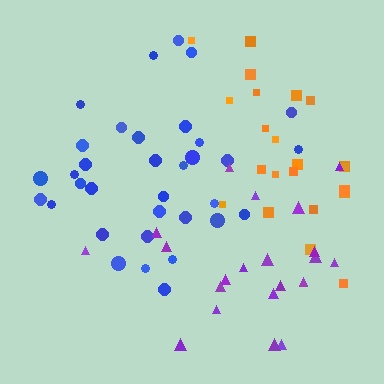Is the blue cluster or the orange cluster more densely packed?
Blue.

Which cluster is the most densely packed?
Blue.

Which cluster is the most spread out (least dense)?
Orange.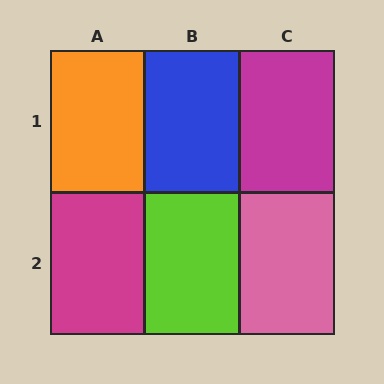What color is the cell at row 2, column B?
Lime.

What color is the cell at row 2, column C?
Pink.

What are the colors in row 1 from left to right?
Orange, blue, magenta.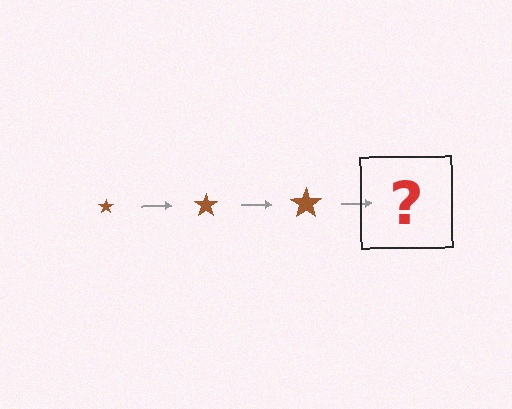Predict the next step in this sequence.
The next step is a brown star, larger than the previous one.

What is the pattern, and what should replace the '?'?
The pattern is that the star gets progressively larger each step. The '?' should be a brown star, larger than the previous one.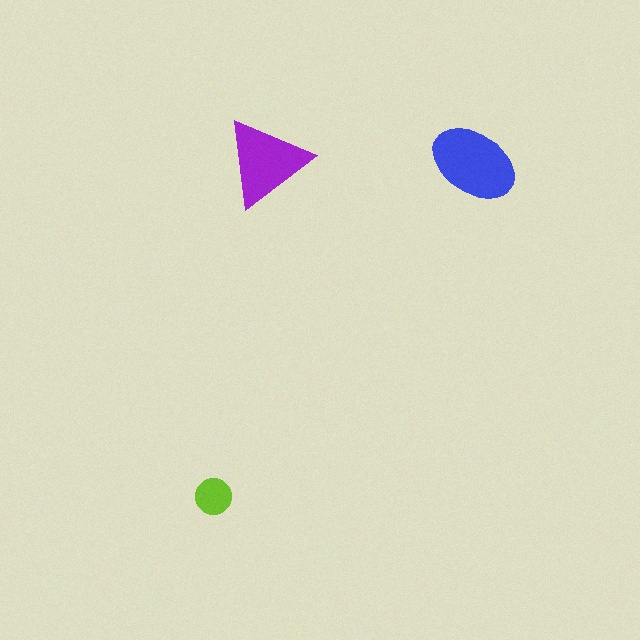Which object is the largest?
The blue ellipse.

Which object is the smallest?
The lime circle.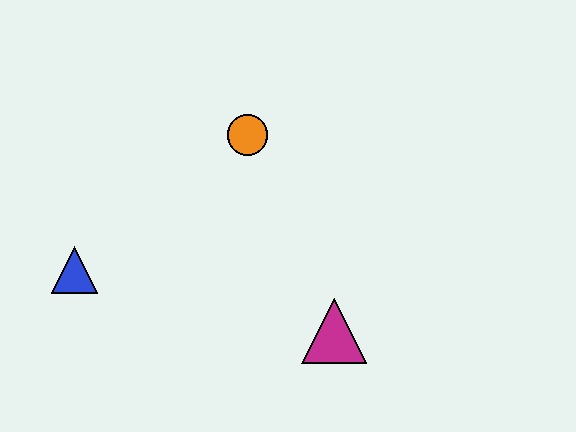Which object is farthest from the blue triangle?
The magenta triangle is farthest from the blue triangle.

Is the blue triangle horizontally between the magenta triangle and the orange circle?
No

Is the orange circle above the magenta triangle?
Yes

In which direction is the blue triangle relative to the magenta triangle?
The blue triangle is to the left of the magenta triangle.